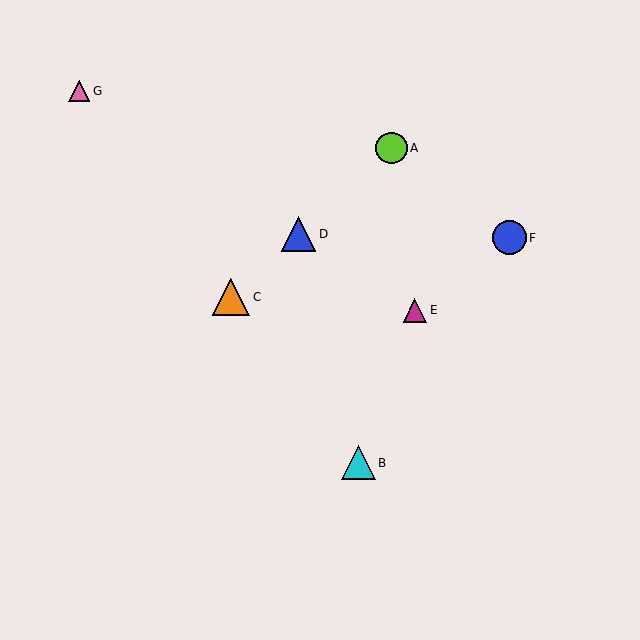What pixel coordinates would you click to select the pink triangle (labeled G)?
Click at (79, 91) to select the pink triangle G.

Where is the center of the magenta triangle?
The center of the magenta triangle is at (415, 310).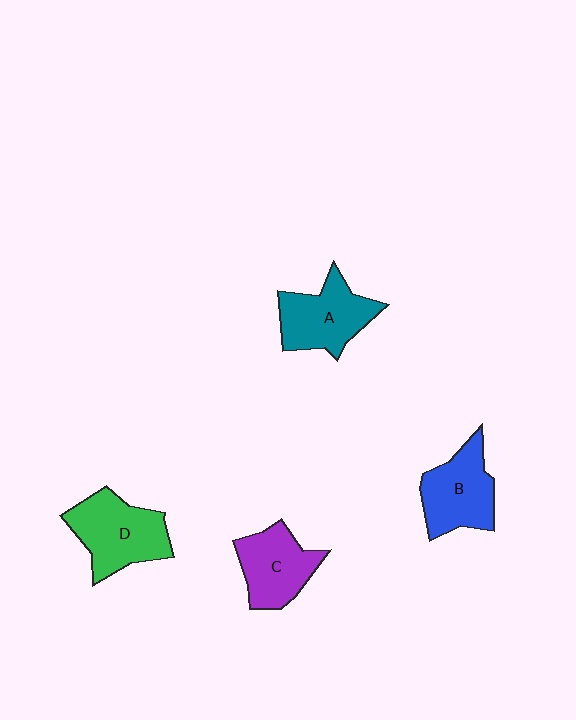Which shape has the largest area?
Shape D (green).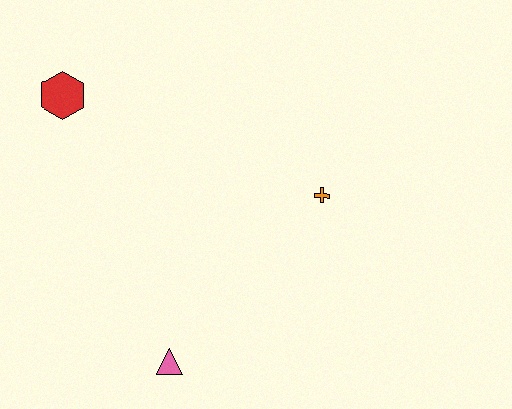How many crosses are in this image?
There is 1 cross.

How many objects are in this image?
There are 3 objects.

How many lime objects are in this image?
There are no lime objects.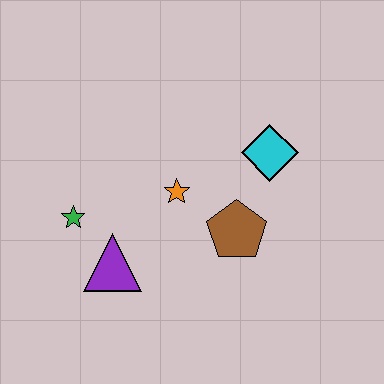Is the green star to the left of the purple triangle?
Yes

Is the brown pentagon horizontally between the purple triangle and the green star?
No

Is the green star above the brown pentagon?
Yes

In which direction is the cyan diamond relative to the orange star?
The cyan diamond is to the right of the orange star.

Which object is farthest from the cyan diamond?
The green star is farthest from the cyan diamond.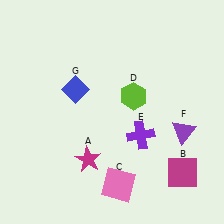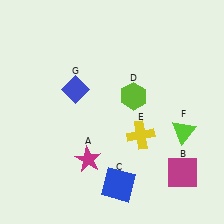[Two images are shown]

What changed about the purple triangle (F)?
In Image 1, F is purple. In Image 2, it changed to lime.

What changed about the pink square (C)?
In Image 1, C is pink. In Image 2, it changed to blue.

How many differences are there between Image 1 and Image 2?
There are 3 differences between the two images.